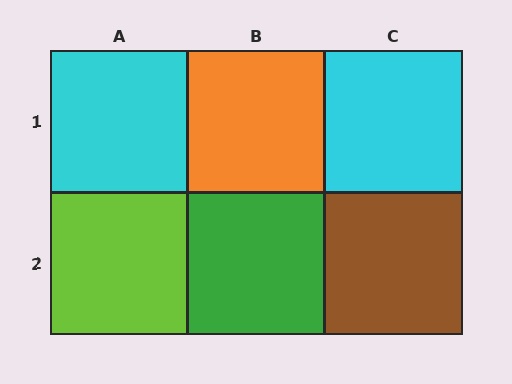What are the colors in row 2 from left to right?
Lime, green, brown.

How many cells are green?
1 cell is green.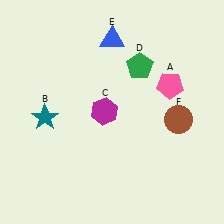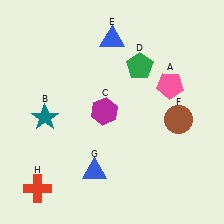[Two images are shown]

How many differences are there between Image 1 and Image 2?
There are 2 differences between the two images.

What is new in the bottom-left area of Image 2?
A blue triangle (G) was added in the bottom-left area of Image 2.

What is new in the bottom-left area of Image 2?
A red cross (H) was added in the bottom-left area of Image 2.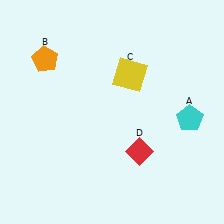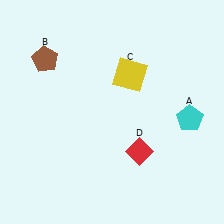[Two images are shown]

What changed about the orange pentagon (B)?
In Image 1, B is orange. In Image 2, it changed to brown.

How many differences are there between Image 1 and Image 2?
There is 1 difference between the two images.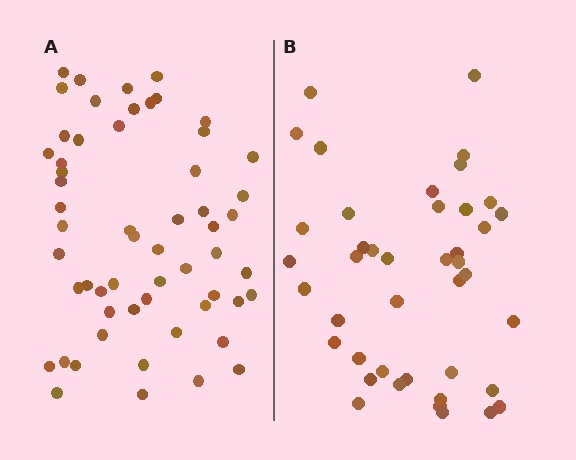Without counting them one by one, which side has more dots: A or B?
Region A (the left region) has more dots.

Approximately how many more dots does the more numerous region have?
Region A has approximately 15 more dots than region B.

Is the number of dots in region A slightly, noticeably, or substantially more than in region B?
Region A has noticeably more, but not dramatically so. The ratio is roughly 1.4 to 1.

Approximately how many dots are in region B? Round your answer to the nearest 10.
About 40 dots. (The exact count is 42, which rounds to 40.)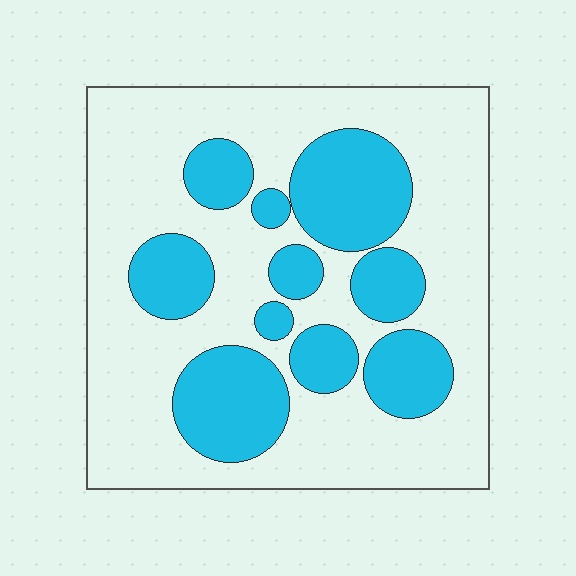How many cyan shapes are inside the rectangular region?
10.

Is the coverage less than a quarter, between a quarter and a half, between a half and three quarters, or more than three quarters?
Between a quarter and a half.